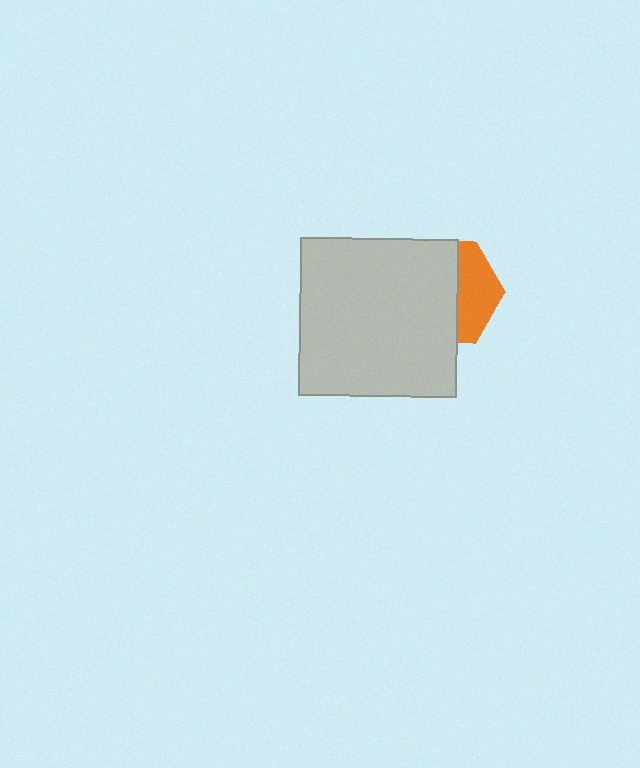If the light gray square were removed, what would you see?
You would see the complete orange hexagon.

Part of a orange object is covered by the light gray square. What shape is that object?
It is a hexagon.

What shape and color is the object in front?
The object in front is a light gray square.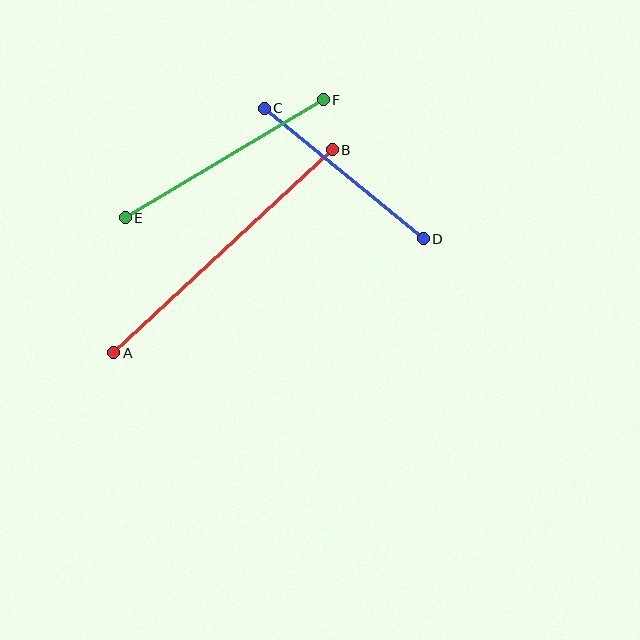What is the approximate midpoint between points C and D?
The midpoint is at approximately (344, 174) pixels.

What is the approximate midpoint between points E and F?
The midpoint is at approximately (224, 159) pixels.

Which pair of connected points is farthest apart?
Points A and B are farthest apart.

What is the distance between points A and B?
The distance is approximately 298 pixels.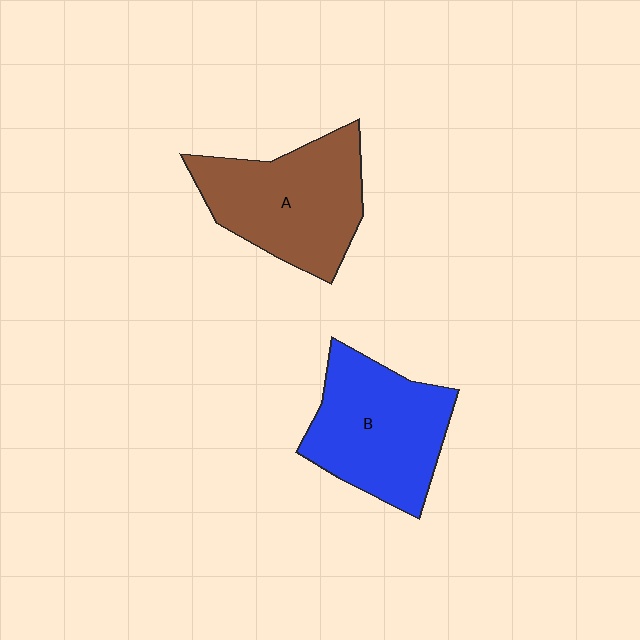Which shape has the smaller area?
Shape B (blue).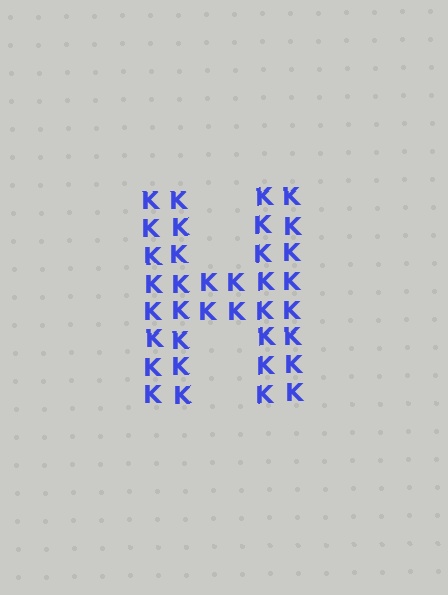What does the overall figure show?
The overall figure shows the letter H.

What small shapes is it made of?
It is made of small letter K's.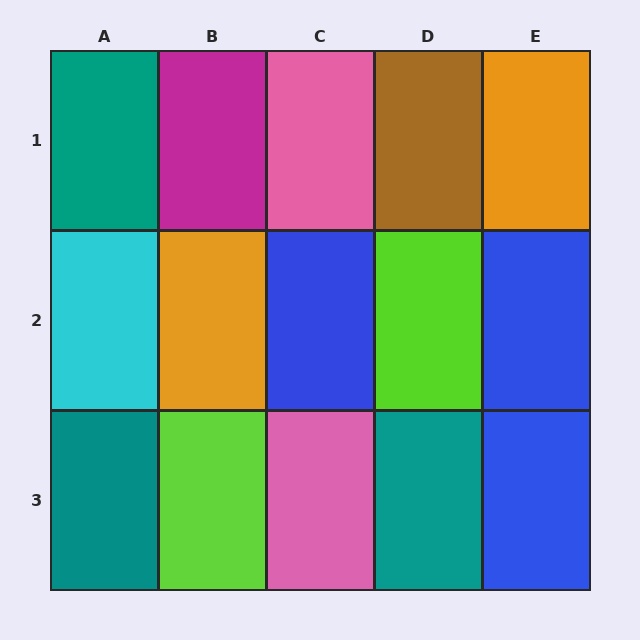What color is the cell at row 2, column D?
Lime.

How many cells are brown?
1 cell is brown.